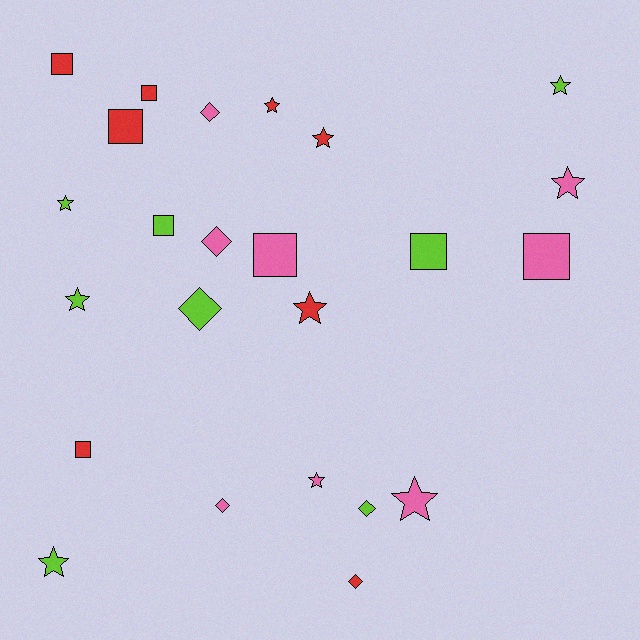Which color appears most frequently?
Red, with 8 objects.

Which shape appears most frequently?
Star, with 10 objects.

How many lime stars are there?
There are 4 lime stars.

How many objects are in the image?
There are 24 objects.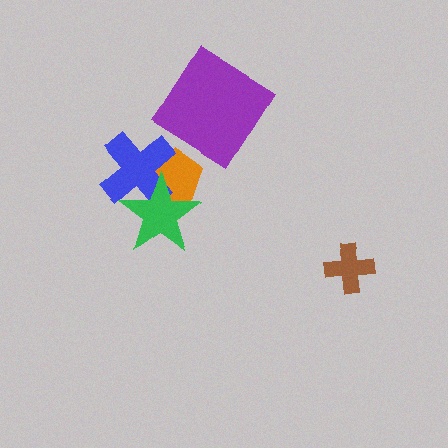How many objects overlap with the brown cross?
0 objects overlap with the brown cross.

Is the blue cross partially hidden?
Yes, it is partially covered by another shape.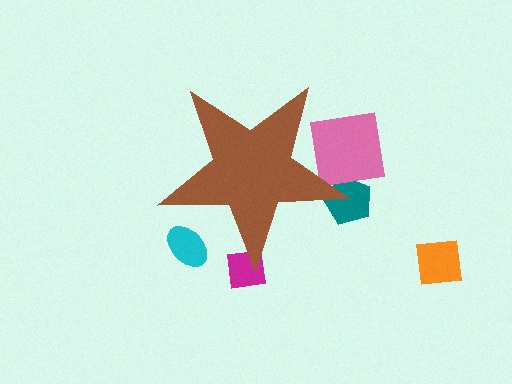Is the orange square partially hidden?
No, the orange square is fully visible.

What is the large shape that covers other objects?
A brown star.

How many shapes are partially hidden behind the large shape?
4 shapes are partially hidden.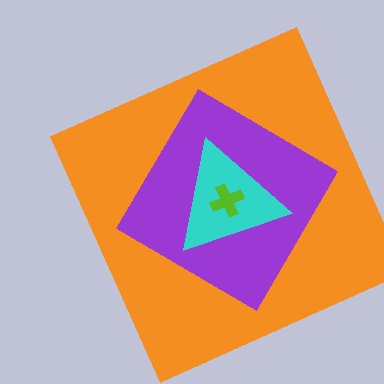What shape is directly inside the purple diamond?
The cyan triangle.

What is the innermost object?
The lime cross.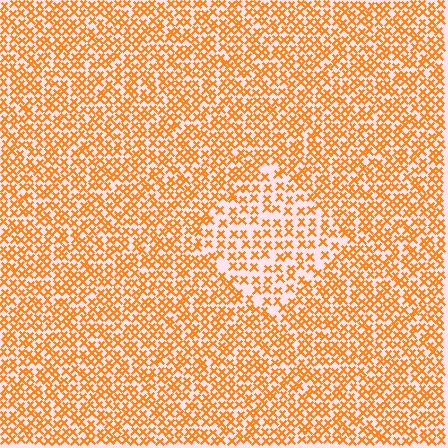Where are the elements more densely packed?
The elements are more densely packed outside the diamond boundary.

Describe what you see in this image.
The image contains small orange elements arranged at two different densities. A diamond-shaped region is visible where the elements are less densely packed than the surrounding area.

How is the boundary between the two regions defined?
The boundary is defined by a change in element density (approximately 1.7x ratio). All elements are the same color, size, and shape.